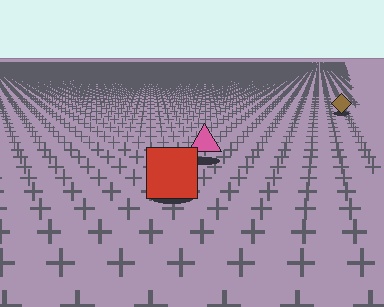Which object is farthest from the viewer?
The brown diamond is farthest from the viewer. It appears smaller and the ground texture around it is denser.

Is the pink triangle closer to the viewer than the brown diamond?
Yes. The pink triangle is closer — you can tell from the texture gradient: the ground texture is coarser near it.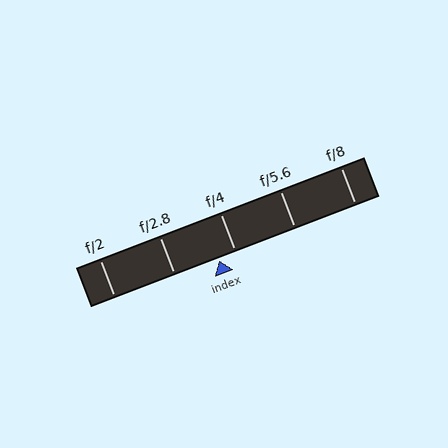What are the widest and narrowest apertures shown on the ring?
The widest aperture shown is f/2 and the narrowest is f/8.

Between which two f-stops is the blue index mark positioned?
The index mark is between f/2.8 and f/4.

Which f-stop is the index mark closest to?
The index mark is closest to f/4.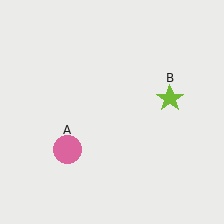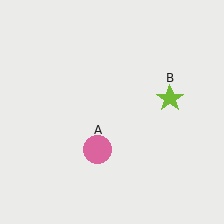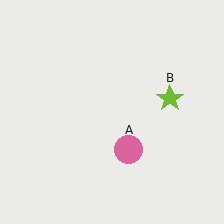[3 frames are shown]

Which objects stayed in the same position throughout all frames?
Lime star (object B) remained stationary.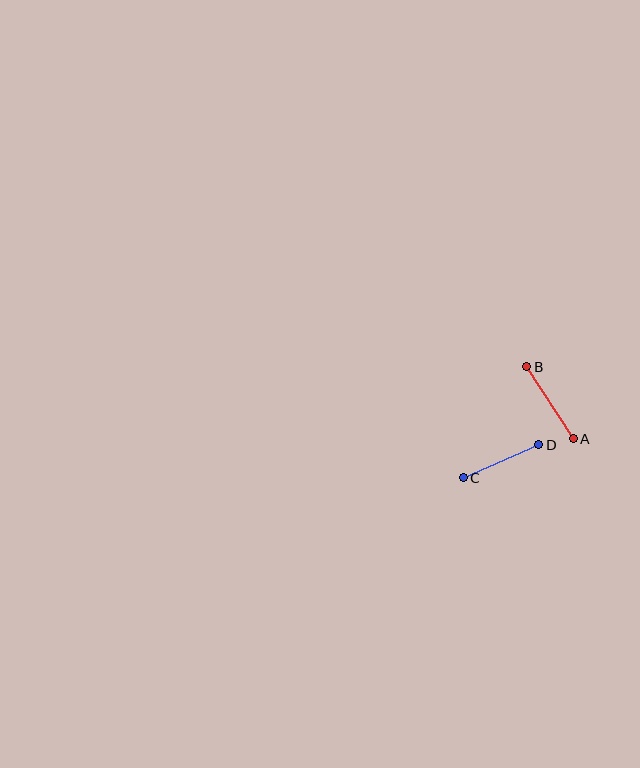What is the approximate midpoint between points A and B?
The midpoint is at approximately (550, 403) pixels.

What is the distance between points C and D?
The distance is approximately 82 pixels.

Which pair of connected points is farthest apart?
Points A and B are farthest apart.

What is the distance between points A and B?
The distance is approximately 86 pixels.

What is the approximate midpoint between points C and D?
The midpoint is at approximately (501, 461) pixels.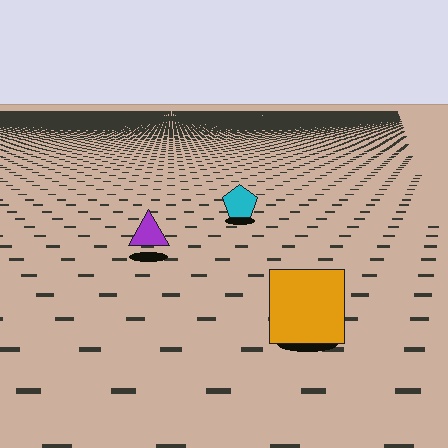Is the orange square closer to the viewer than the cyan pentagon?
Yes. The orange square is closer — you can tell from the texture gradient: the ground texture is coarser near it.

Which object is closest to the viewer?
The orange square is closest. The texture marks near it are larger and more spread out.